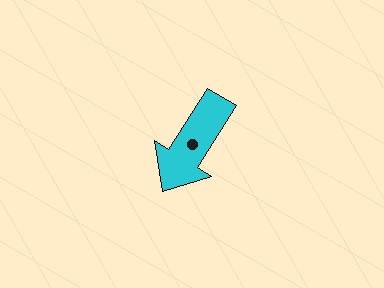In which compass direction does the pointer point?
Southwest.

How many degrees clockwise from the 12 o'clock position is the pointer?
Approximately 213 degrees.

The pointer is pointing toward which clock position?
Roughly 7 o'clock.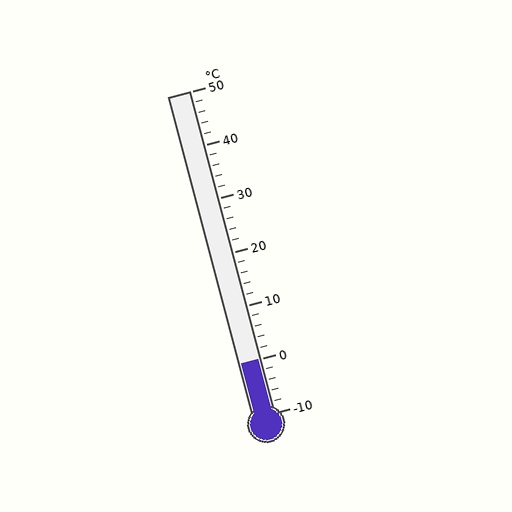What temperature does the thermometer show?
The thermometer shows approximately 0°C.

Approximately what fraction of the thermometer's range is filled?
The thermometer is filled to approximately 15% of its range.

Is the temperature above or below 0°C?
The temperature is at 0°C.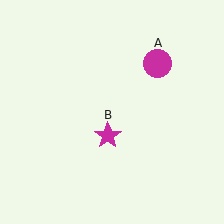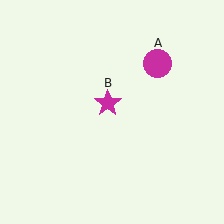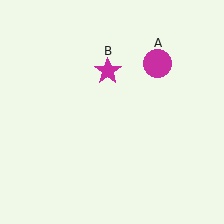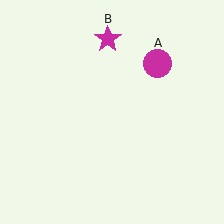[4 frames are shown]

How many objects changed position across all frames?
1 object changed position: magenta star (object B).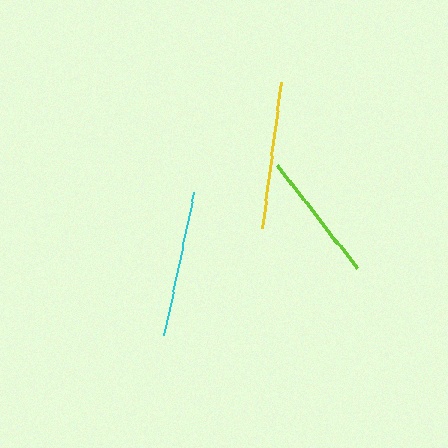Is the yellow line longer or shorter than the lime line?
The yellow line is longer than the lime line.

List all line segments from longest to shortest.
From longest to shortest: yellow, cyan, lime.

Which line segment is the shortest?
The lime line is the shortest at approximately 131 pixels.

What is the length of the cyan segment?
The cyan segment is approximately 147 pixels long.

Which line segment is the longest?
The yellow line is the longest at approximately 147 pixels.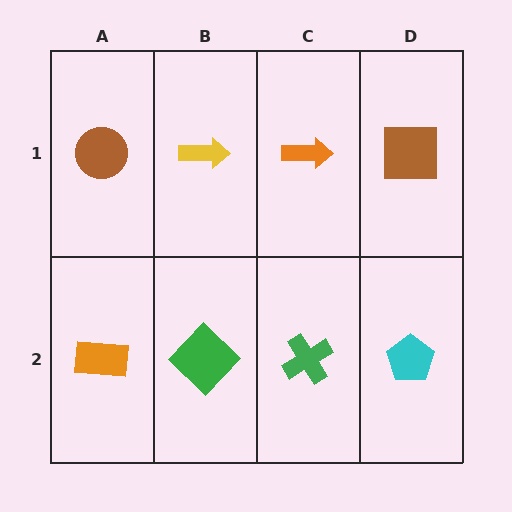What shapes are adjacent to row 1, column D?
A cyan pentagon (row 2, column D), an orange arrow (row 1, column C).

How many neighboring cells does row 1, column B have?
3.